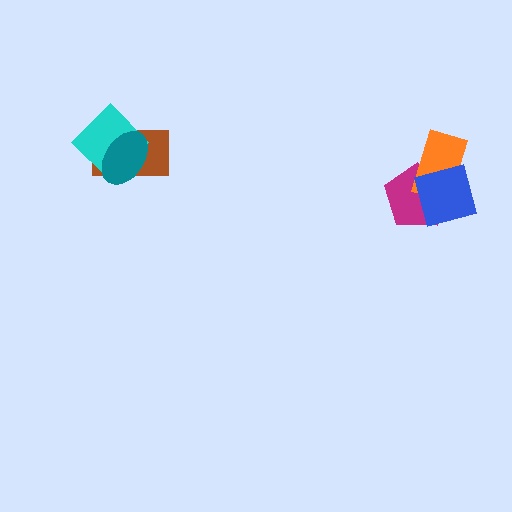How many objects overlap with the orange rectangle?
2 objects overlap with the orange rectangle.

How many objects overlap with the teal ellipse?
2 objects overlap with the teal ellipse.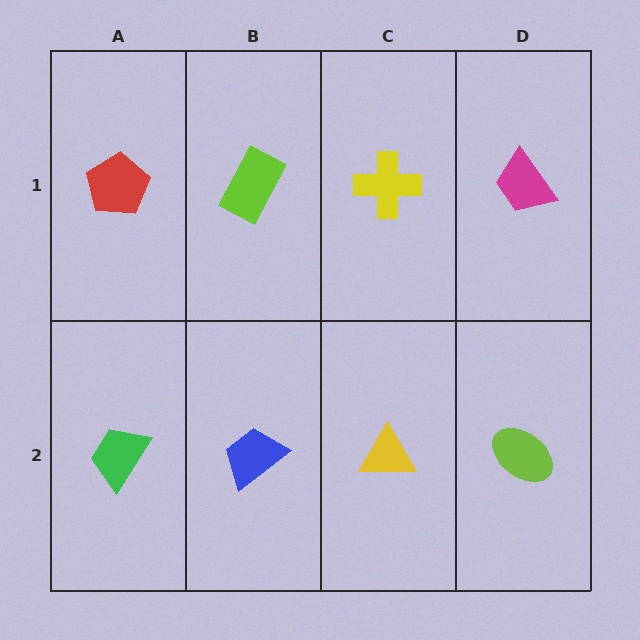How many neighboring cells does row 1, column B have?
3.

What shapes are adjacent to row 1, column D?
A lime ellipse (row 2, column D), a yellow cross (row 1, column C).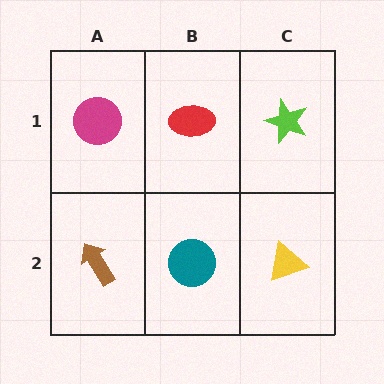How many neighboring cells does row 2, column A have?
2.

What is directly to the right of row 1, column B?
A lime star.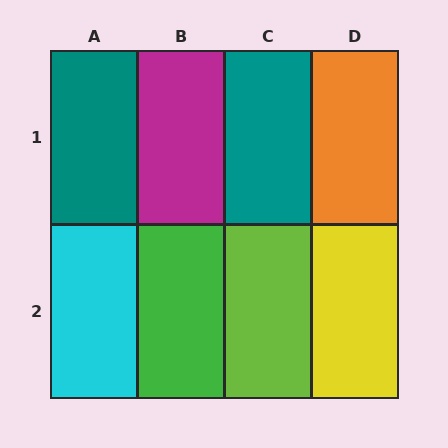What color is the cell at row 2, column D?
Yellow.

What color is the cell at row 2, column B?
Green.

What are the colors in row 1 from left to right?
Teal, magenta, teal, orange.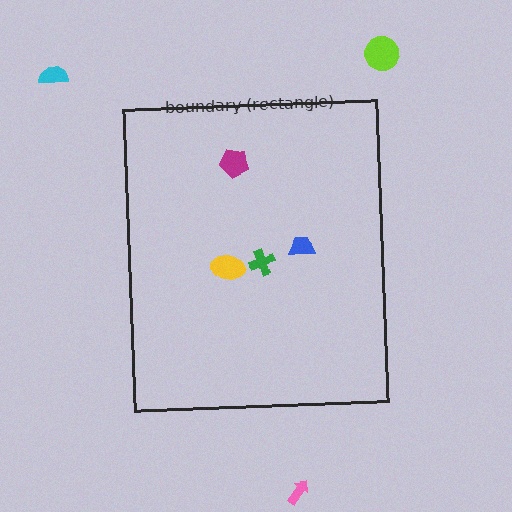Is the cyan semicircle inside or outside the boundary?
Outside.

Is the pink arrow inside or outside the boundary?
Outside.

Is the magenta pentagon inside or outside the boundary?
Inside.